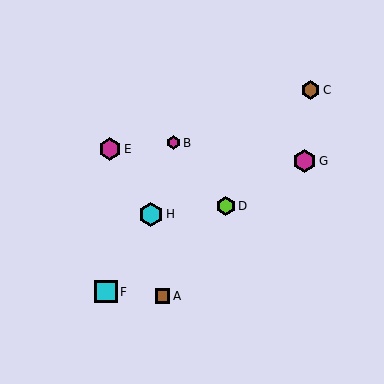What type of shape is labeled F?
Shape F is a cyan square.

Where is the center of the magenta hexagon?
The center of the magenta hexagon is at (174, 143).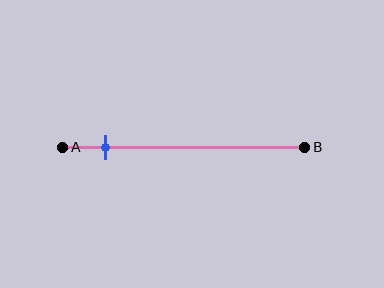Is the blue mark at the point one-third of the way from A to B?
No, the mark is at about 20% from A, not at the 33% one-third point.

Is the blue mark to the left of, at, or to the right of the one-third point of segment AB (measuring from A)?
The blue mark is to the left of the one-third point of segment AB.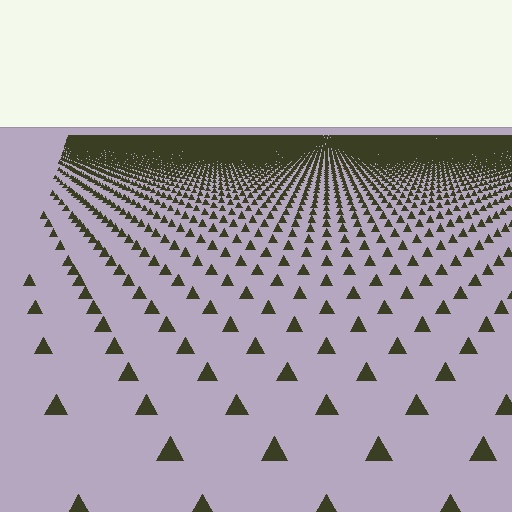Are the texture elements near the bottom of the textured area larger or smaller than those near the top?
Larger. Near the bottom, elements are closer to the viewer and appear at a bigger on-screen size.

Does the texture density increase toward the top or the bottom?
Density increases toward the top.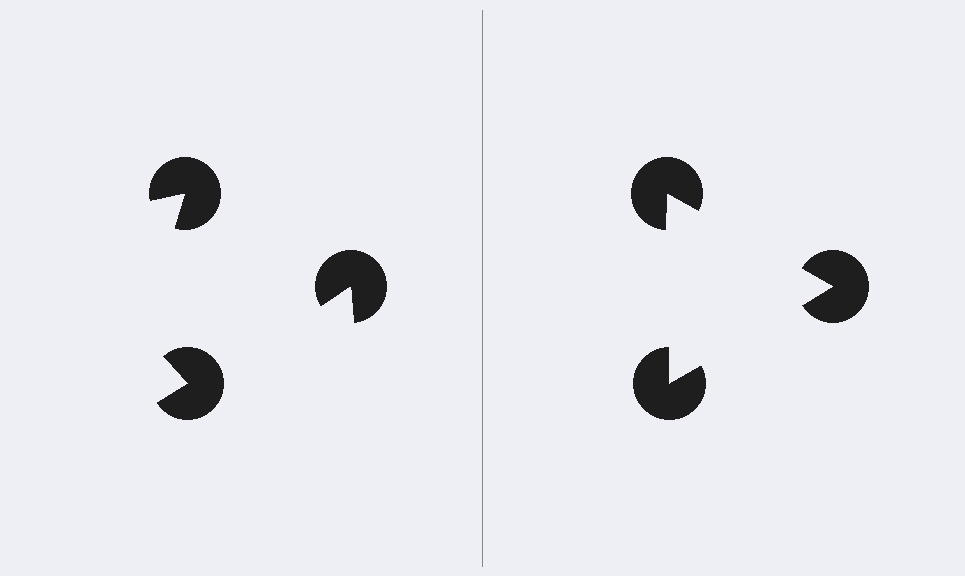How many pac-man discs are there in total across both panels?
6 — 3 on each side.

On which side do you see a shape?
An illusory triangle appears on the right side. On the left side the wedge cuts are rotated, so no coherent shape forms.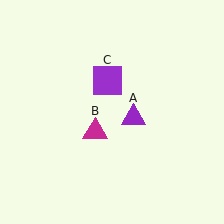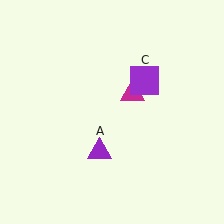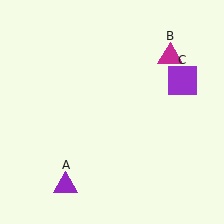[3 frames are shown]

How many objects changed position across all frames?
3 objects changed position: purple triangle (object A), magenta triangle (object B), purple square (object C).